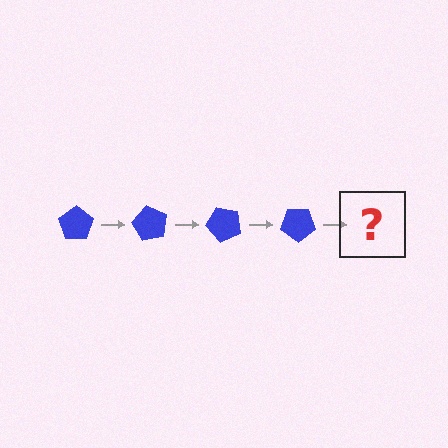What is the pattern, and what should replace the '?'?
The pattern is that the pentagon rotates 60 degrees each step. The '?' should be a blue pentagon rotated 240 degrees.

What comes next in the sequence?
The next element should be a blue pentagon rotated 240 degrees.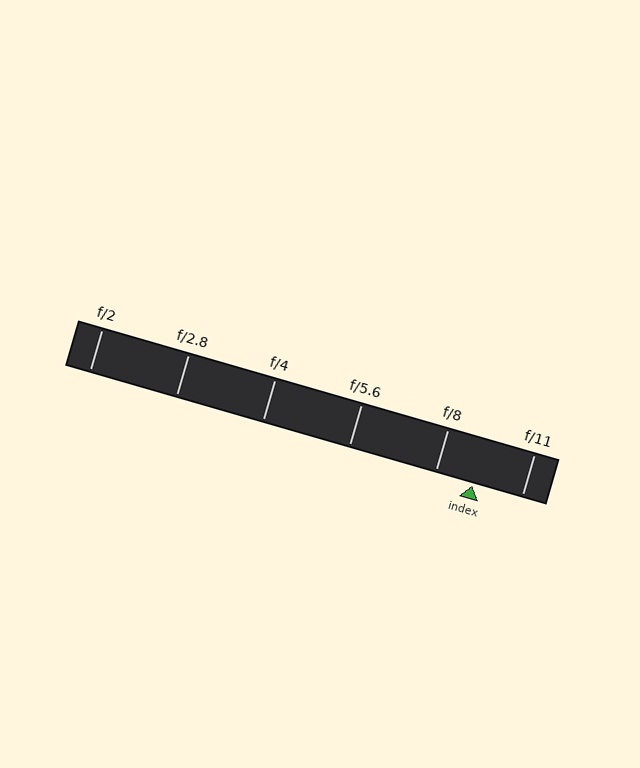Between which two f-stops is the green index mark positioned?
The index mark is between f/8 and f/11.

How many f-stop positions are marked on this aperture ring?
There are 6 f-stop positions marked.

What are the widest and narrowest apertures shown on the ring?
The widest aperture shown is f/2 and the narrowest is f/11.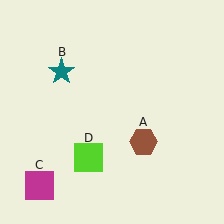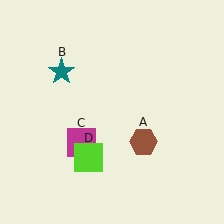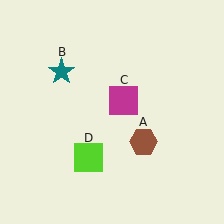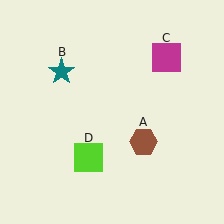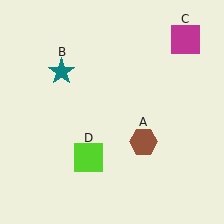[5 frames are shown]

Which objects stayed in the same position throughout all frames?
Brown hexagon (object A) and teal star (object B) and lime square (object D) remained stationary.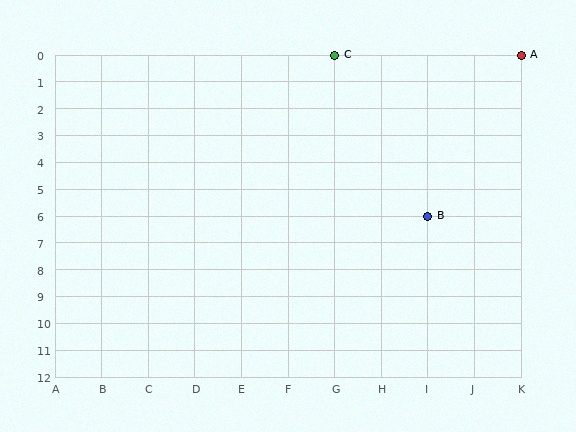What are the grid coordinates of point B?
Point B is at grid coordinates (I, 6).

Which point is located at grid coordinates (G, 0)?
Point C is at (G, 0).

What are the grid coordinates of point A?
Point A is at grid coordinates (K, 0).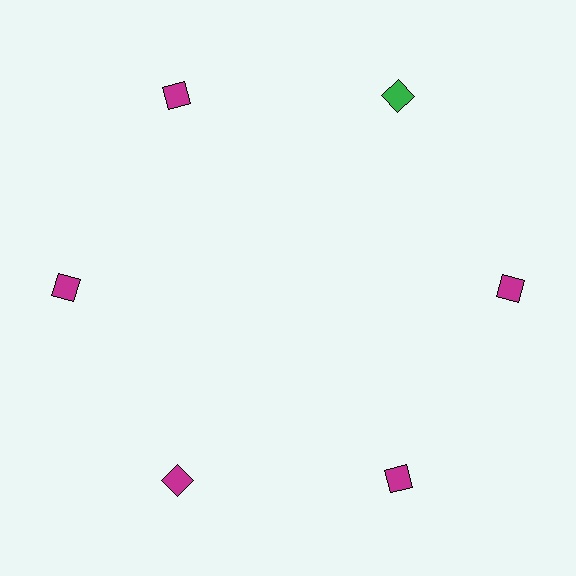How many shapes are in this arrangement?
There are 6 shapes arranged in a ring pattern.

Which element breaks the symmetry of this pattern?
The green diamond at roughly the 1 o'clock position breaks the symmetry. All other shapes are magenta diamonds.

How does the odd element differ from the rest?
It has a different color: green instead of magenta.